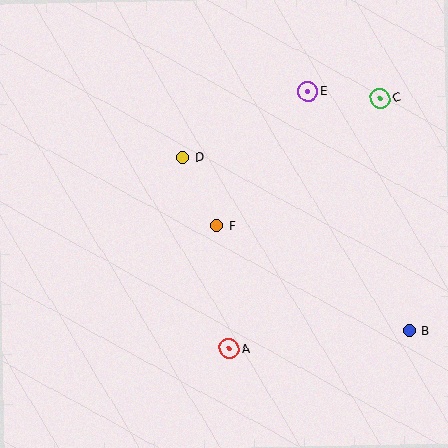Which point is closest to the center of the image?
Point F at (217, 226) is closest to the center.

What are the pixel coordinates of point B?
Point B is at (409, 331).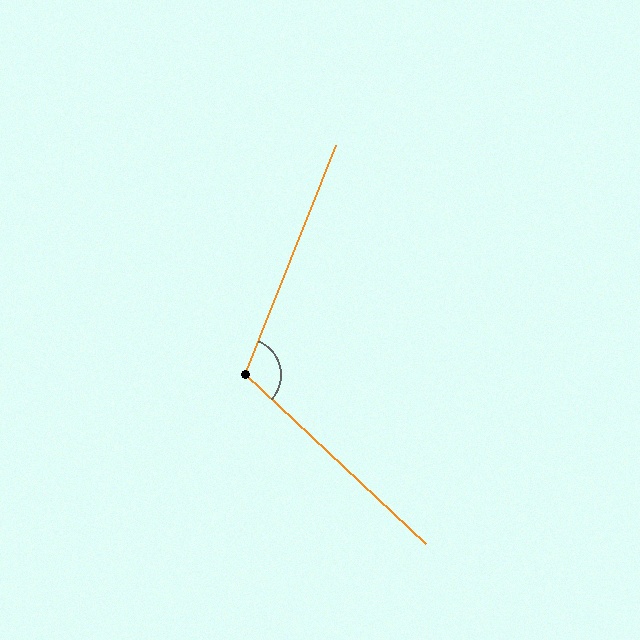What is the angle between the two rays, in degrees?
Approximately 112 degrees.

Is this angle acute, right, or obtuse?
It is obtuse.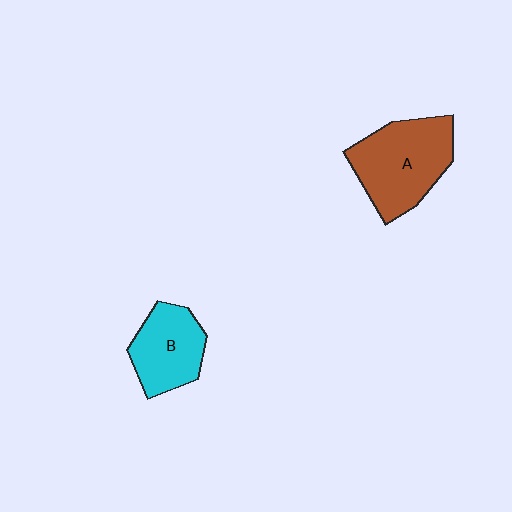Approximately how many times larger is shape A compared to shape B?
Approximately 1.4 times.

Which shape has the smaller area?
Shape B (cyan).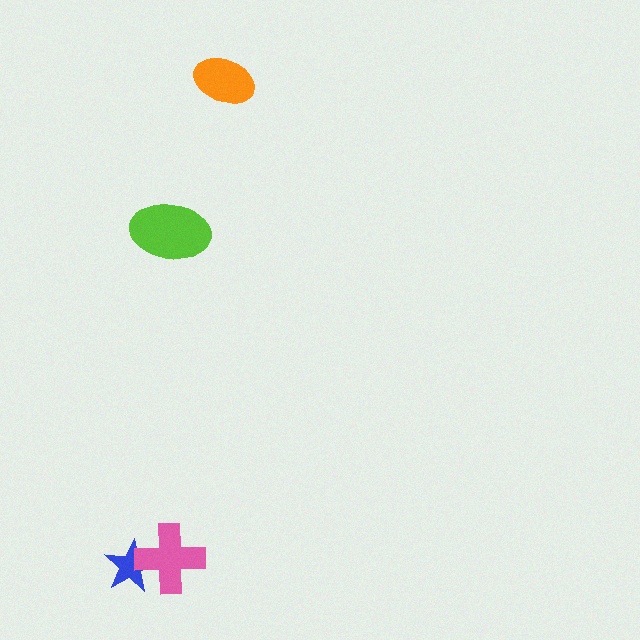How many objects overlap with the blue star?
1 object overlaps with the blue star.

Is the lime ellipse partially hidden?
No, no other shape covers it.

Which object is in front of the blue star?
The pink cross is in front of the blue star.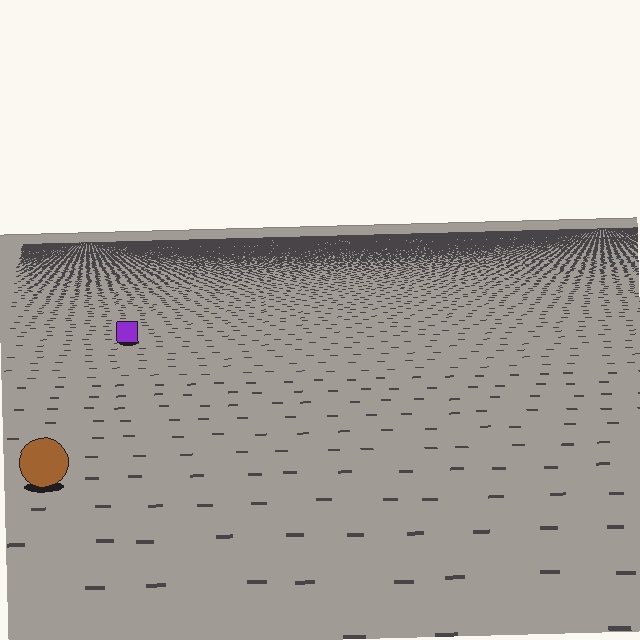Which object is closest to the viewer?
The brown circle is closest. The texture marks near it are larger and more spread out.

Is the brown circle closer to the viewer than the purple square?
Yes. The brown circle is closer — you can tell from the texture gradient: the ground texture is coarser near it.